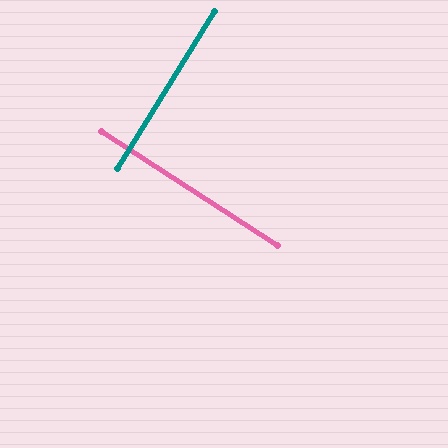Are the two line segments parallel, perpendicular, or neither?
Perpendicular — they meet at approximately 89°.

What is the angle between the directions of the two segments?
Approximately 89 degrees.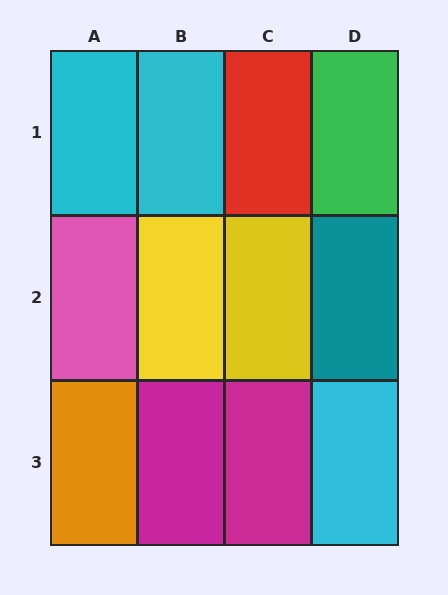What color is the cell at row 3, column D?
Cyan.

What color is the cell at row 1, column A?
Cyan.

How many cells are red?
1 cell is red.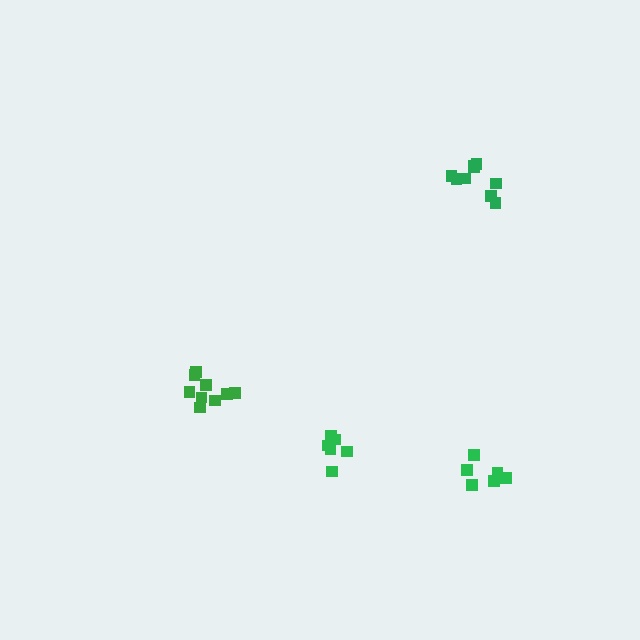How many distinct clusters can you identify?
There are 4 distinct clusters.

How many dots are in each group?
Group 1: 6 dots, Group 2: 9 dots, Group 3: 6 dots, Group 4: 9 dots (30 total).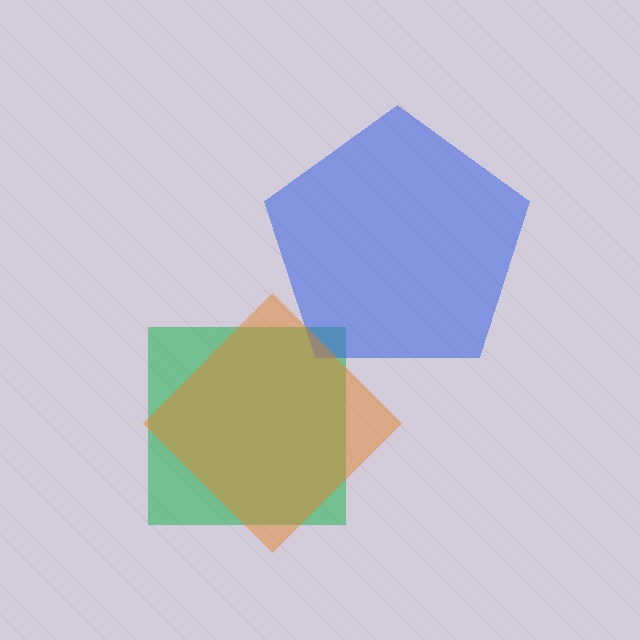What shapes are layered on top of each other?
The layered shapes are: a green square, a blue pentagon, an orange diamond.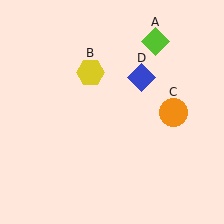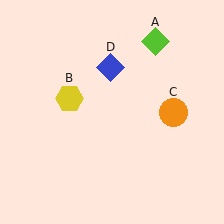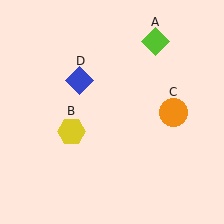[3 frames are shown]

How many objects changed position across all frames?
2 objects changed position: yellow hexagon (object B), blue diamond (object D).